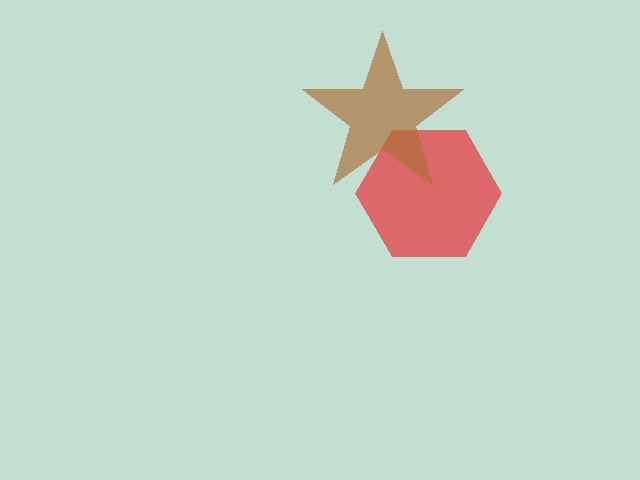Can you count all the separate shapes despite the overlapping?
Yes, there are 2 separate shapes.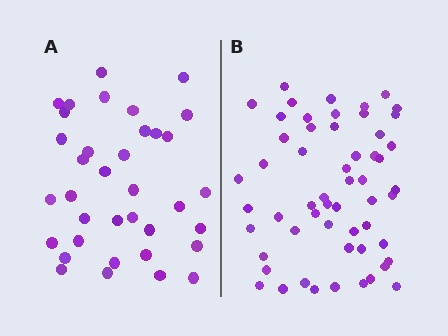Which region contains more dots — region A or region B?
Region B (the right region) has more dots.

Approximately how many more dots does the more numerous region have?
Region B has approximately 20 more dots than region A.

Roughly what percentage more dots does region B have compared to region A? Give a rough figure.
About 55% more.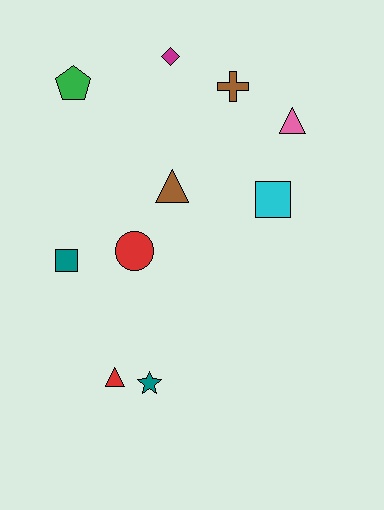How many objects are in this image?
There are 10 objects.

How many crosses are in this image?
There is 1 cross.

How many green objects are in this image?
There is 1 green object.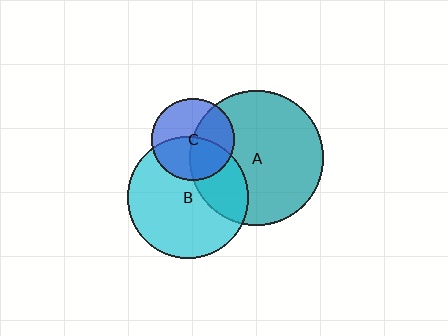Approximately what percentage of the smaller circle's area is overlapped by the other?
Approximately 45%.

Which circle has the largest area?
Circle A (teal).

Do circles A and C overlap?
Yes.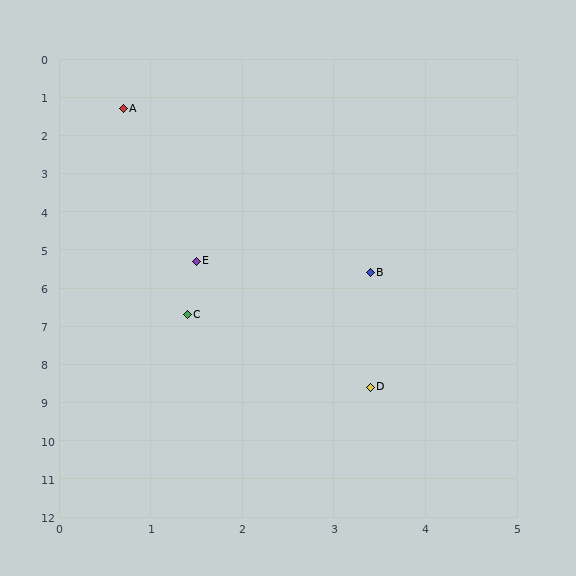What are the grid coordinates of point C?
Point C is at approximately (1.4, 6.7).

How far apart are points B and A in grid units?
Points B and A are about 5.1 grid units apart.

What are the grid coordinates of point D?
Point D is at approximately (3.4, 8.6).